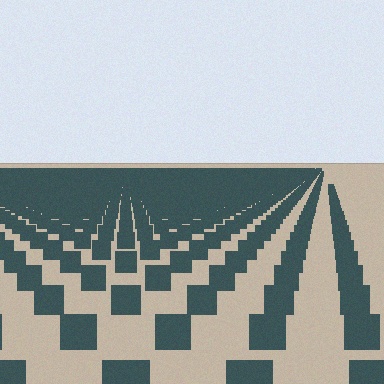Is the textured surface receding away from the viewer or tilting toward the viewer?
The surface is receding away from the viewer. Texture elements get smaller and denser toward the top.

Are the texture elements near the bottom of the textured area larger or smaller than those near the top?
Larger. Near the bottom, elements are closer to the viewer and appear at a bigger on-screen size.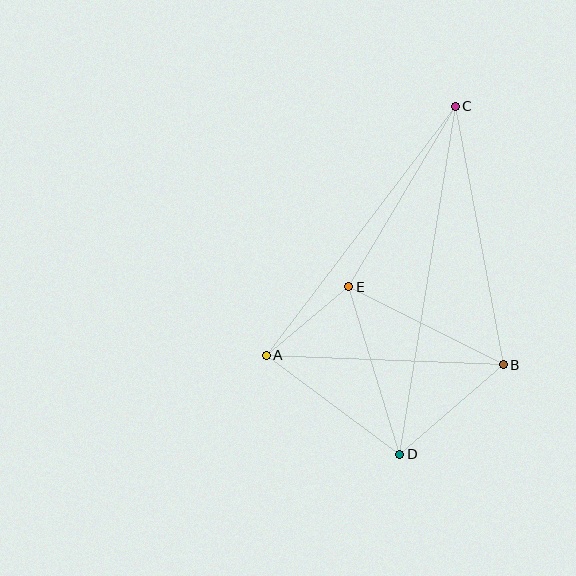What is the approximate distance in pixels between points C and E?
The distance between C and E is approximately 210 pixels.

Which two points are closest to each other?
Points A and E are closest to each other.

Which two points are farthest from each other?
Points C and D are farthest from each other.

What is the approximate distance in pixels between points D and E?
The distance between D and E is approximately 175 pixels.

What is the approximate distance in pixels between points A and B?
The distance between A and B is approximately 237 pixels.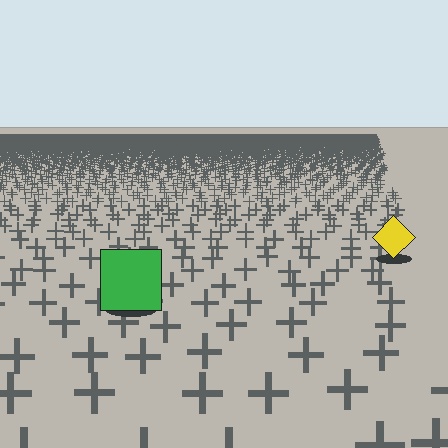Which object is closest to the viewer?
The green square is closest. The texture marks near it are larger and more spread out.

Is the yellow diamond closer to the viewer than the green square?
No. The green square is closer — you can tell from the texture gradient: the ground texture is coarser near it.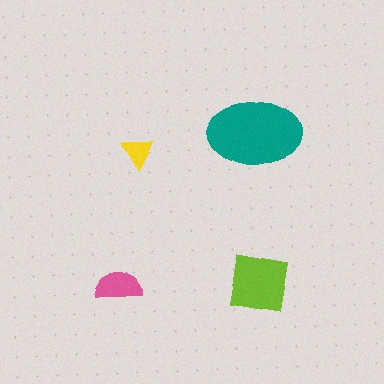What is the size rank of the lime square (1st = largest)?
2nd.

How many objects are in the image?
There are 4 objects in the image.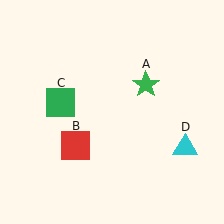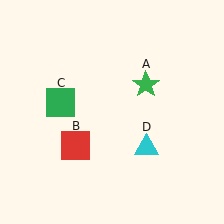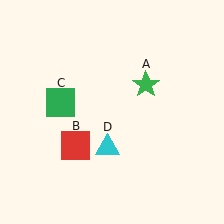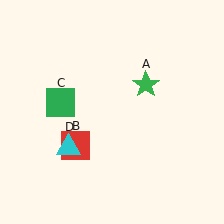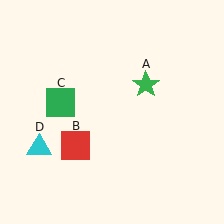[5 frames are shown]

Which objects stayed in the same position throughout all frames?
Green star (object A) and red square (object B) and green square (object C) remained stationary.